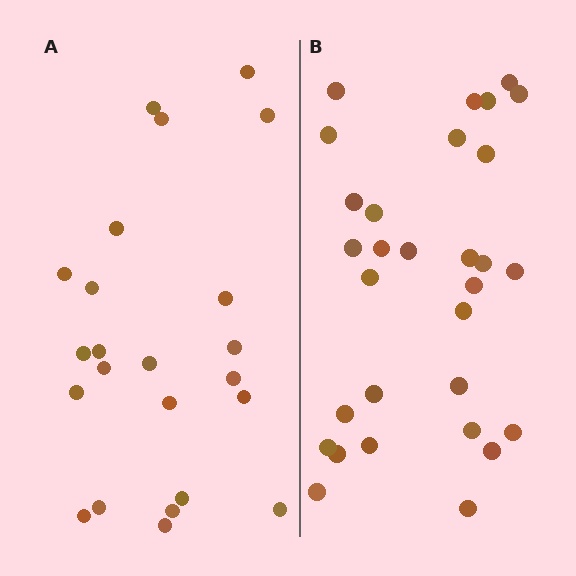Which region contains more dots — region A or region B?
Region B (the right region) has more dots.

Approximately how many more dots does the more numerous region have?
Region B has roughly 8 or so more dots than region A.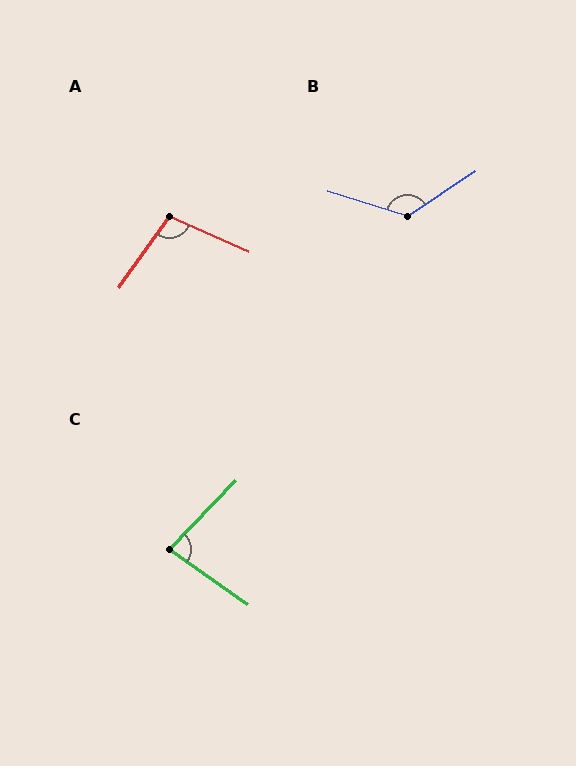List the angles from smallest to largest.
C (81°), A (102°), B (129°).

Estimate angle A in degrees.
Approximately 102 degrees.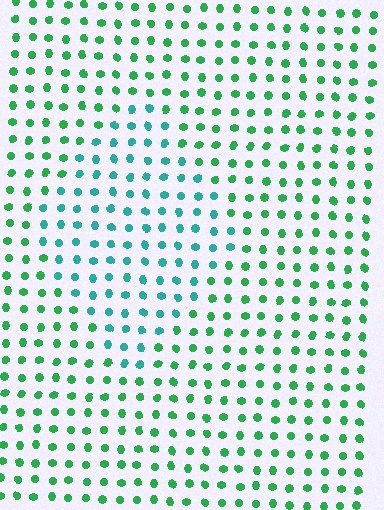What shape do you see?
I see a diamond.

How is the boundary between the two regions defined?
The boundary is defined purely by a slight shift in hue (about 37 degrees). Spacing, size, and orientation are identical on both sides.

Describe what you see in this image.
The image is filled with small green elements in a uniform arrangement. A diamond-shaped region is visible where the elements are tinted to a slightly different hue, forming a subtle color boundary.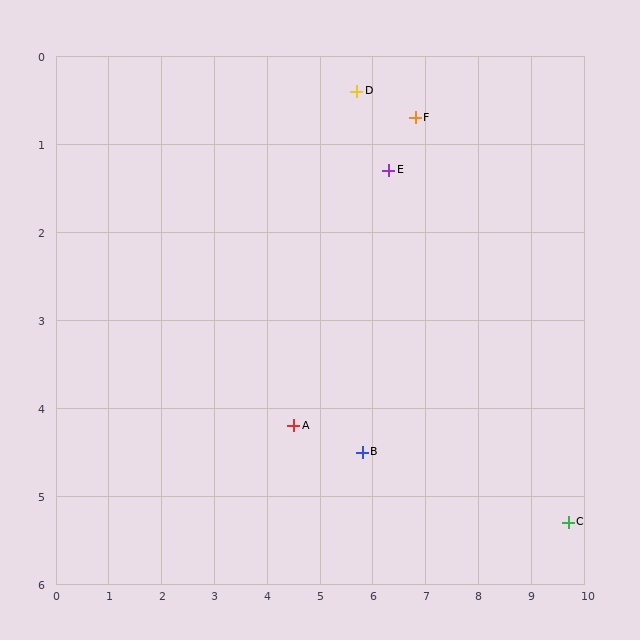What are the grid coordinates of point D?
Point D is at approximately (5.7, 0.4).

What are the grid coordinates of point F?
Point F is at approximately (6.8, 0.7).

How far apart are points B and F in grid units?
Points B and F are about 3.9 grid units apart.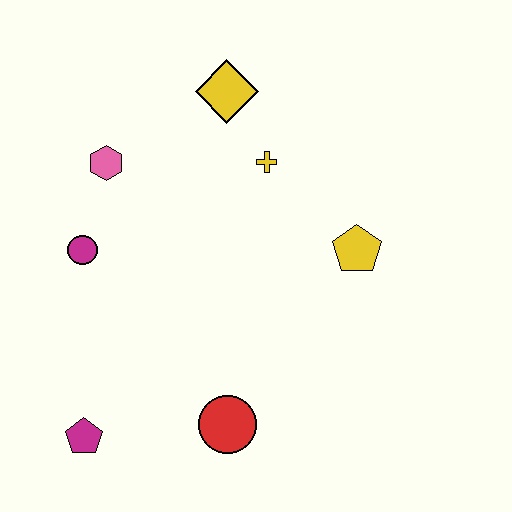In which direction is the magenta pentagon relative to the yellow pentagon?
The magenta pentagon is to the left of the yellow pentagon.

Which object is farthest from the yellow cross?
The magenta pentagon is farthest from the yellow cross.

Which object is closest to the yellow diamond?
The yellow cross is closest to the yellow diamond.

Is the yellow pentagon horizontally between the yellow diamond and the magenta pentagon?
No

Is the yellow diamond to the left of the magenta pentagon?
No